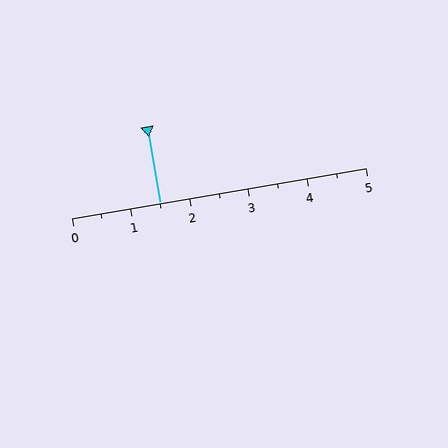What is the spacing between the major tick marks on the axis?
The major ticks are spaced 1 apart.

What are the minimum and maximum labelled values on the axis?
The axis runs from 0 to 5.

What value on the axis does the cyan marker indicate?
The marker indicates approximately 1.5.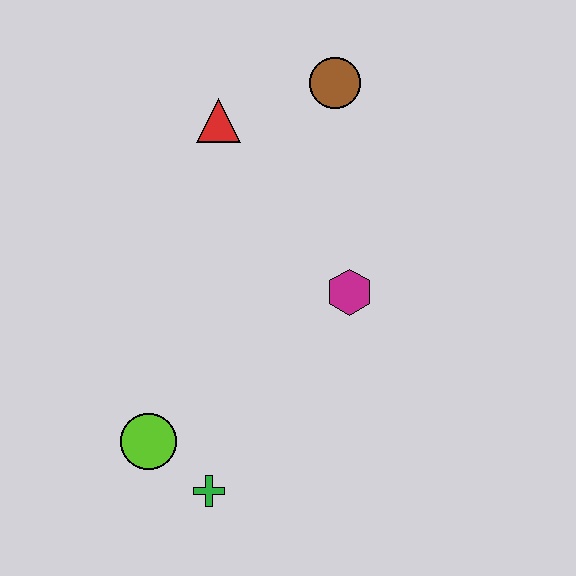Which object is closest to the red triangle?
The brown circle is closest to the red triangle.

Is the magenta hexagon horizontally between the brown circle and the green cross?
No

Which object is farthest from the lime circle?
The brown circle is farthest from the lime circle.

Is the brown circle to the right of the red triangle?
Yes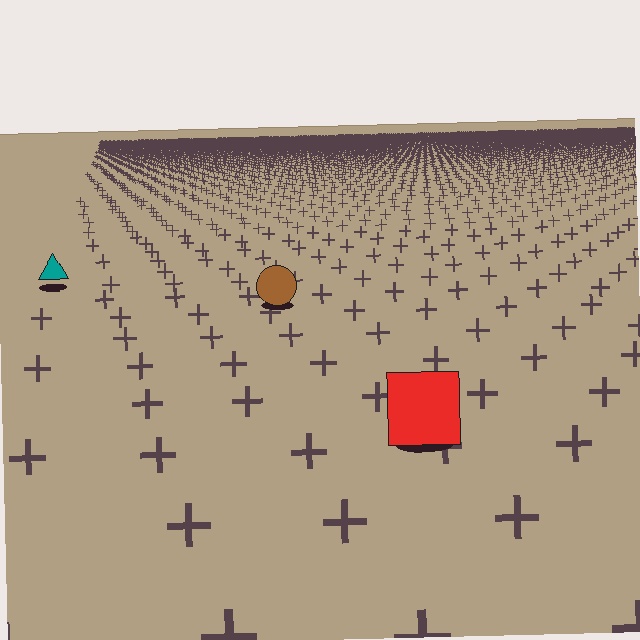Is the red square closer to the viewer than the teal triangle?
Yes. The red square is closer — you can tell from the texture gradient: the ground texture is coarser near it.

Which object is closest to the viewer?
The red square is closest. The texture marks near it are larger and more spread out.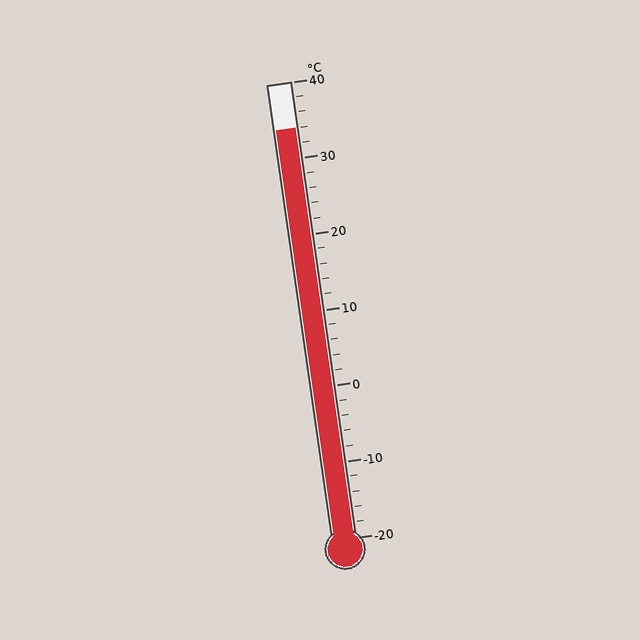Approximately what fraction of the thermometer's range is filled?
The thermometer is filled to approximately 90% of its range.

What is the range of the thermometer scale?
The thermometer scale ranges from -20°C to 40°C.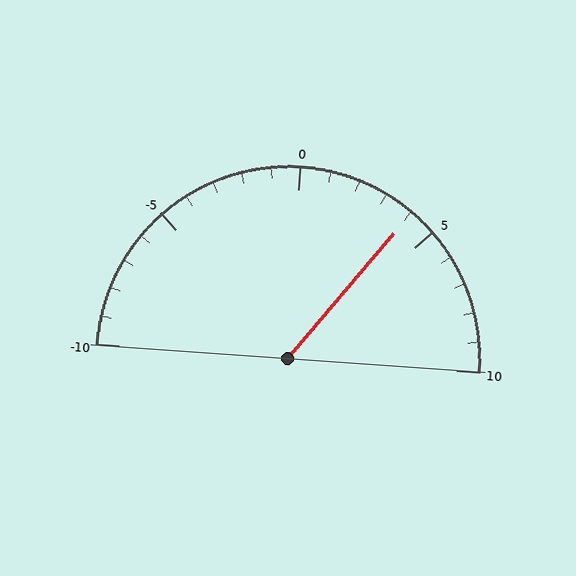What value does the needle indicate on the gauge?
The needle indicates approximately 4.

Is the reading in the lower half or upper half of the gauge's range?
The reading is in the upper half of the range (-10 to 10).